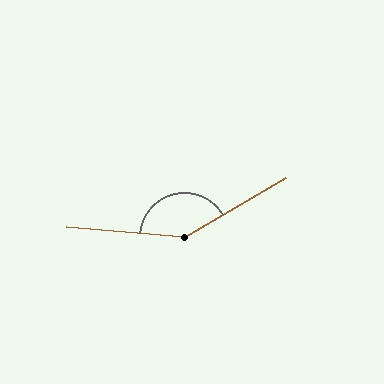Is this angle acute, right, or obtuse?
It is obtuse.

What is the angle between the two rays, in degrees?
Approximately 145 degrees.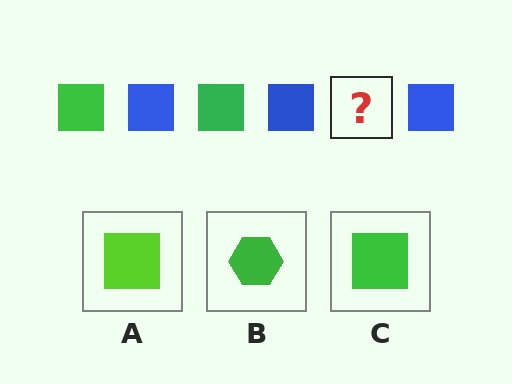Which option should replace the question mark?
Option C.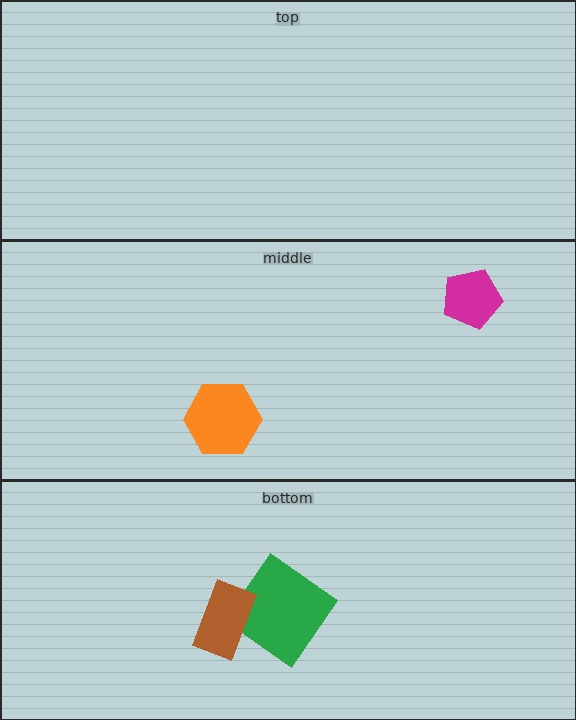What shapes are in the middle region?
The magenta pentagon, the orange hexagon.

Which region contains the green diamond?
The bottom region.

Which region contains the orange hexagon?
The middle region.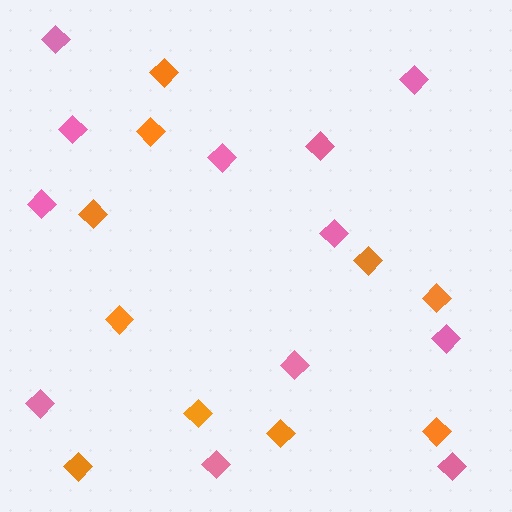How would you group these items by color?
There are 2 groups: one group of orange diamonds (10) and one group of pink diamonds (12).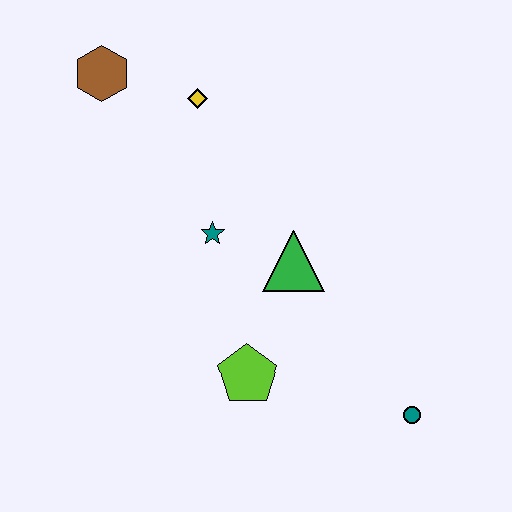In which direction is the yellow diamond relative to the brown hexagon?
The yellow diamond is to the right of the brown hexagon.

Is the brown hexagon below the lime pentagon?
No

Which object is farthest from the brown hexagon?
The teal circle is farthest from the brown hexagon.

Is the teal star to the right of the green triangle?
No